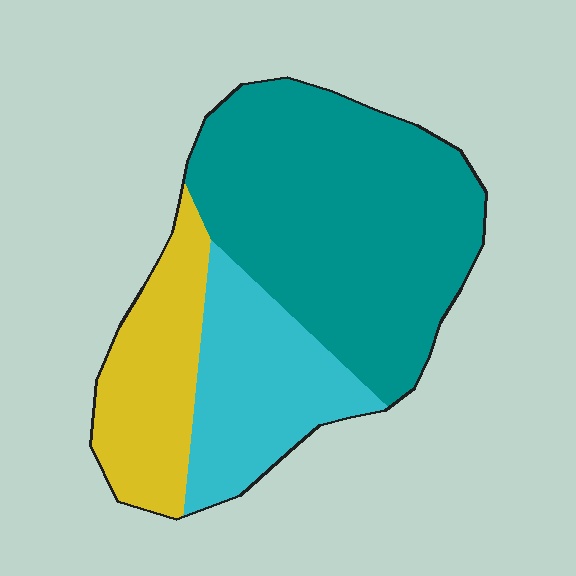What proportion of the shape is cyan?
Cyan takes up between a sixth and a third of the shape.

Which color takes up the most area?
Teal, at roughly 55%.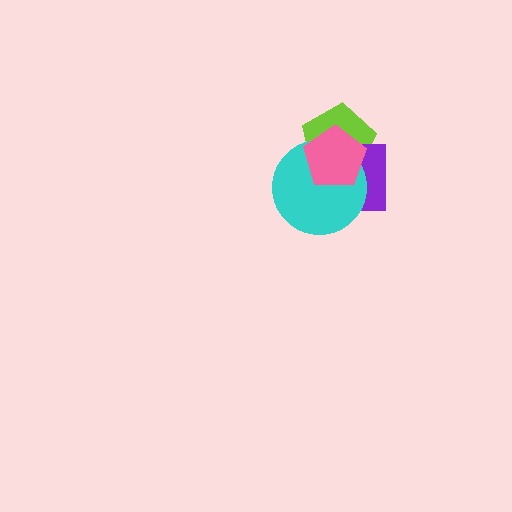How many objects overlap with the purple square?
3 objects overlap with the purple square.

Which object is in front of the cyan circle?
The pink pentagon is in front of the cyan circle.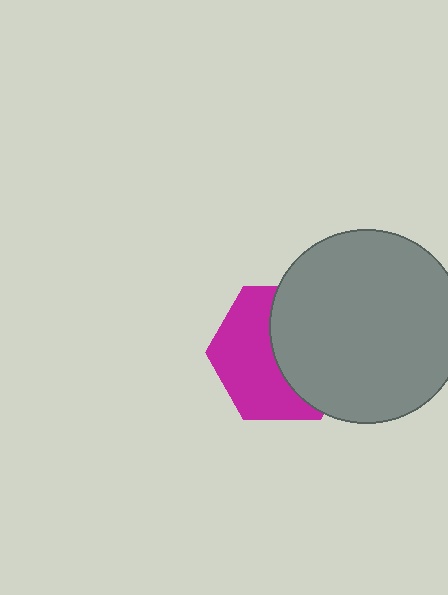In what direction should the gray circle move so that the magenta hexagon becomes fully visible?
The gray circle should move right. That is the shortest direction to clear the overlap and leave the magenta hexagon fully visible.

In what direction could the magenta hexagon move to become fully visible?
The magenta hexagon could move left. That would shift it out from behind the gray circle entirely.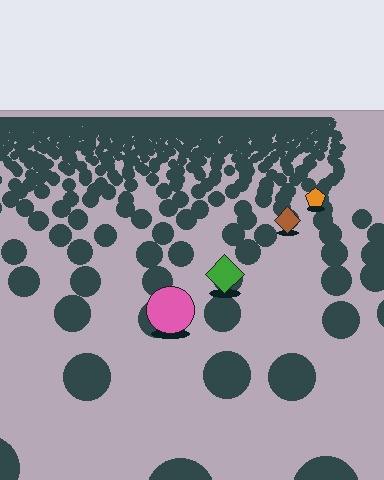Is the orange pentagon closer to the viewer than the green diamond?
No. The green diamond is closer — you can tell from the texture gradient: the ground texture is coarser near it.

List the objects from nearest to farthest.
From nearest to farthest: the pink circle, the green diamond, the brown diamond, the orange pentagon.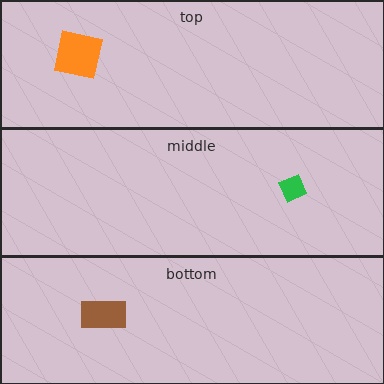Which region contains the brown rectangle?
The bottom region.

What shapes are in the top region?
The orange square.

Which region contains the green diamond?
The middle region.